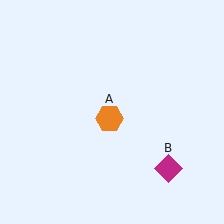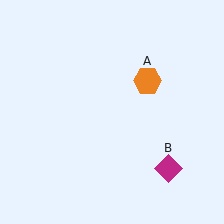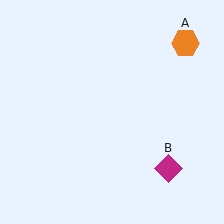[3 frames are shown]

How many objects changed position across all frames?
1 object changed position: orange hexagon (object A).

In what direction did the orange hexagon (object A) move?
The orange hexagon (object A) moved up and to the right.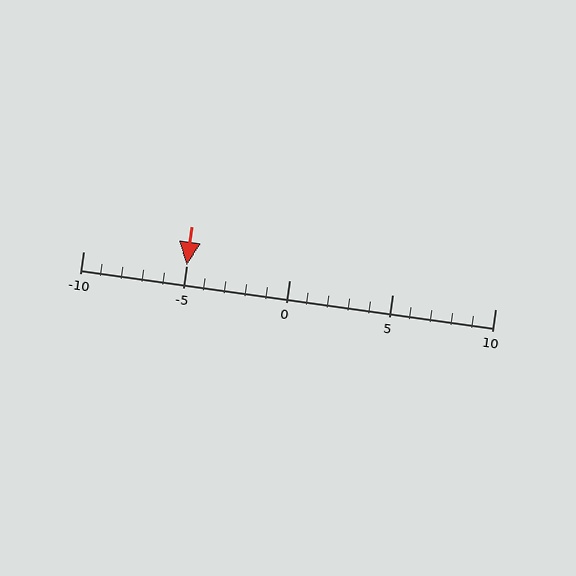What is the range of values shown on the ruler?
The ruler shows values from -10 to 10.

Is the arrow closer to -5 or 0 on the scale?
The arrow is closer to -5.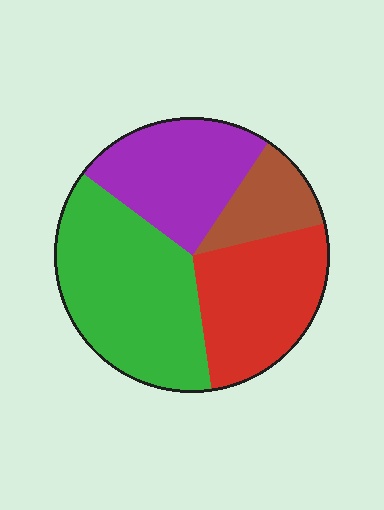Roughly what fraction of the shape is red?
Red covers 26% of the shape.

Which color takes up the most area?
Green, at roughly 40%.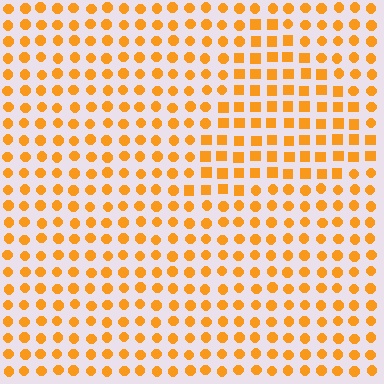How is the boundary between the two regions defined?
The boundary is defined by a change in element shape: squares inside vs. circles outside. All elements share the same color and spacing.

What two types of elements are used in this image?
The image uses squares inside the triangle region and circles outside it.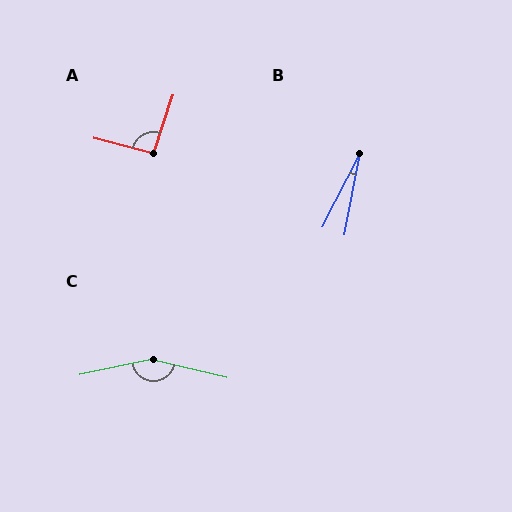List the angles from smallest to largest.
B (16°), A (93°), C (155°).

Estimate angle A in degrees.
Approximately 93 degrees.